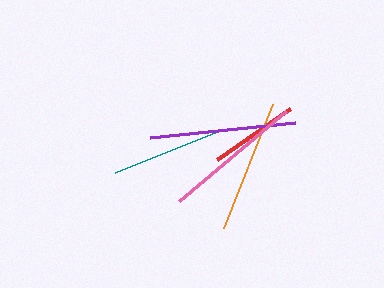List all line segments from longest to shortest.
From longest to shortest: purple, pink, orange, teal, red.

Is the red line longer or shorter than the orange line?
The orange line is longer than the red line.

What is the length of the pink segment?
The pink segment is approximately 140 pixels long.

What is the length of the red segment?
The red segment is approximately 89 pixels long.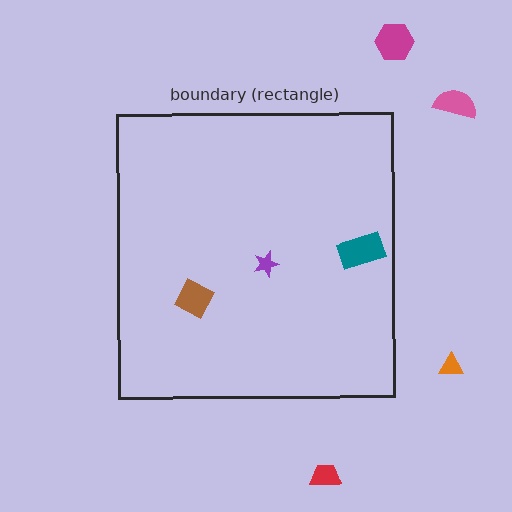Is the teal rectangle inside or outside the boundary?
Inside.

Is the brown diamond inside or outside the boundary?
Inside.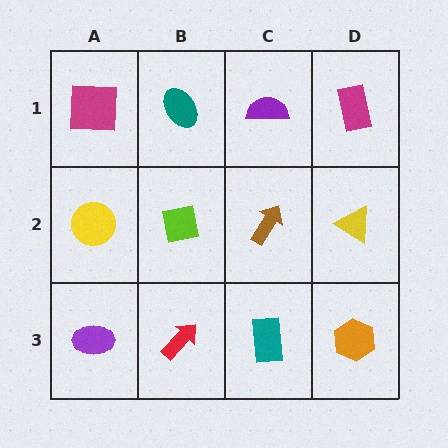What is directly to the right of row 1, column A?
A teal ellipse.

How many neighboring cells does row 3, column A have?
2.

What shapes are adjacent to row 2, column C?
A purple semicircle (row 1, column C), a teal rectangle (row 3, column C), a lime square (row 2, column B), a yellow triangle (row 2, column D).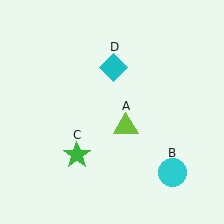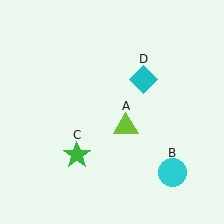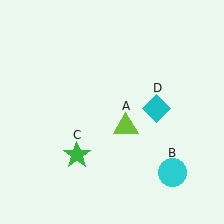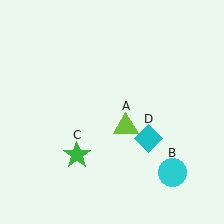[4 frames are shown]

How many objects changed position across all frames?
1 object changed position: cyan diamond (object D).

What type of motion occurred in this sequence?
The cyan diamond (object D) rotated clockwise around the center of the scene.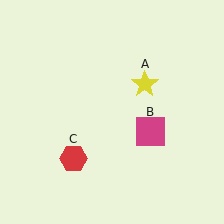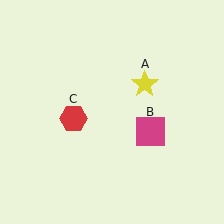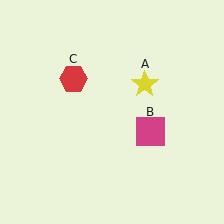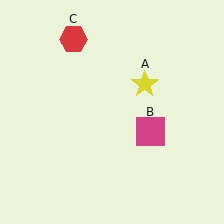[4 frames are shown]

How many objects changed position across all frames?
1 object changed position: red hexagon (object C).